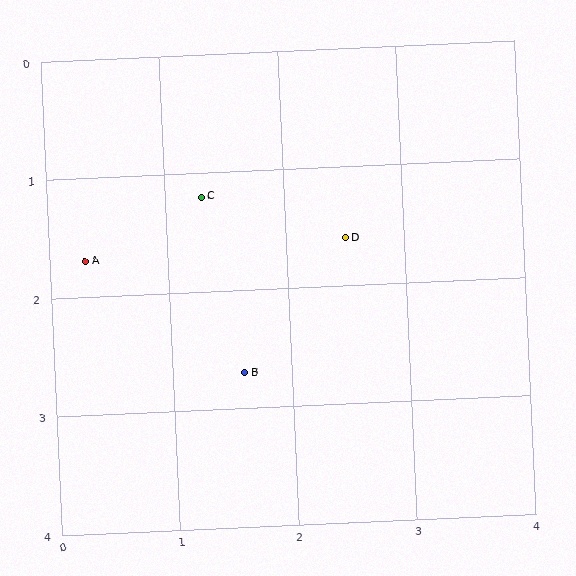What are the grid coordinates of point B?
Point B is at approximately (1.6, 2.7).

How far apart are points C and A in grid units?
Points C and A are about 1.1 grid units apart.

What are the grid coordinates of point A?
Point A is at approximately (0.3, 1.7).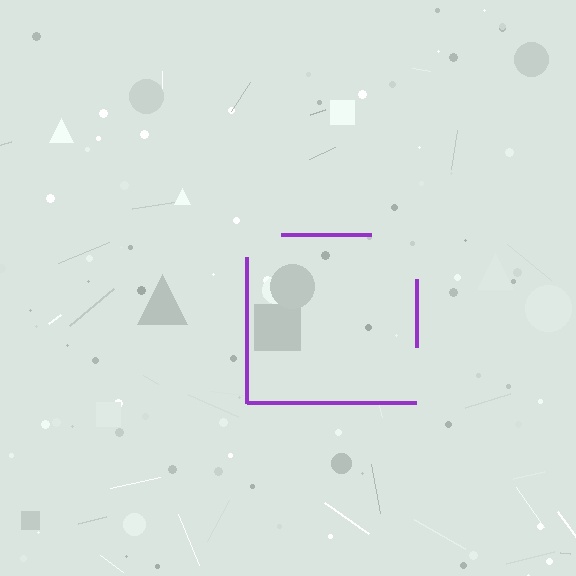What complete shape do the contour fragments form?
The contour fragments form a square.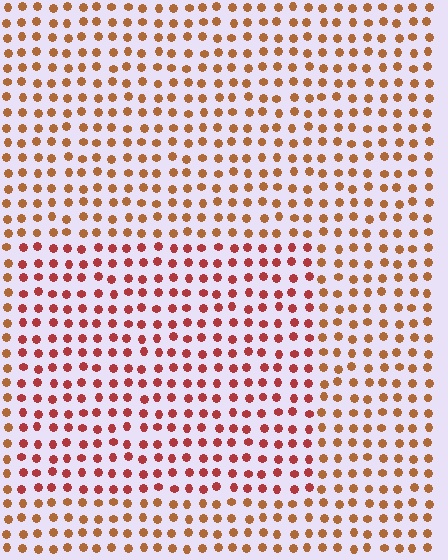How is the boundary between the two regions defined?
The boundary is defined purely by a slight shift in hue (about 28 degrees). Spacing, size, and orientation are identical on both sides.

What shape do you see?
I see a rectangle.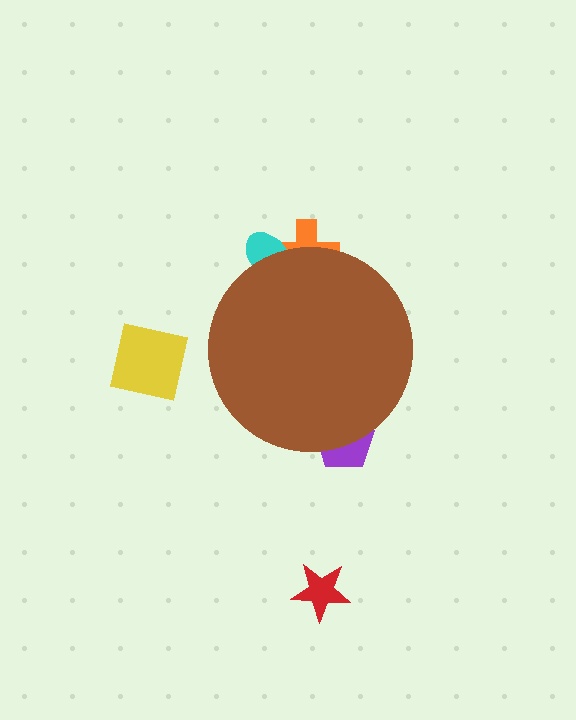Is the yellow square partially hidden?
No, the yellow square is fully visible.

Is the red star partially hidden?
No, the red star is fully visible.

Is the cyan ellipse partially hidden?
Yes, the cyan ellipse is partially hidden behind the brown circle.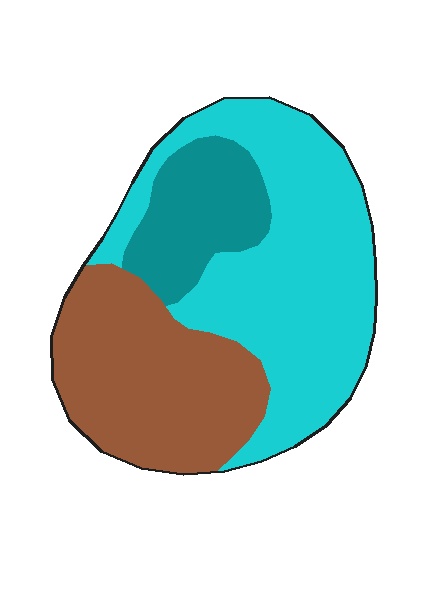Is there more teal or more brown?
Brown.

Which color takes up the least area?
Teal, at roughly 15%.